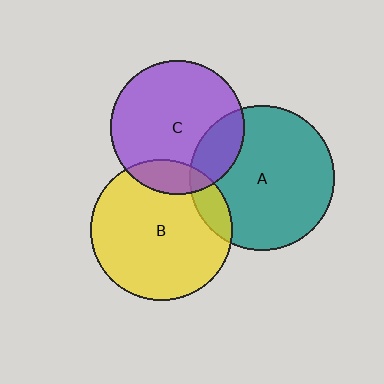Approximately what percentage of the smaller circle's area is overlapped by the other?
Approximately 15%.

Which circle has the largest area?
Circle A (teal).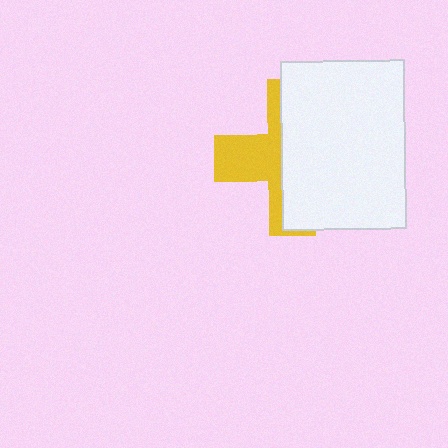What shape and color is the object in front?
The object in front is a white rectangle.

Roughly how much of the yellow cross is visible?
A small part of it is visible (roughly 37%).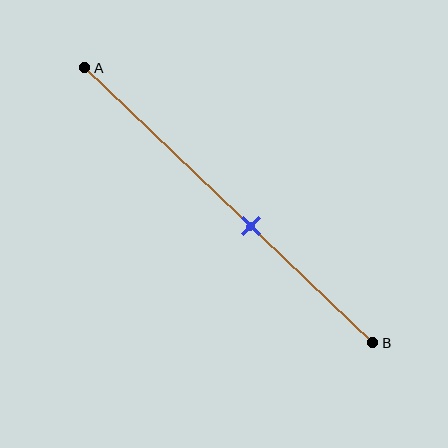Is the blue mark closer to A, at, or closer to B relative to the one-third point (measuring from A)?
The blue mark is closer to point B than the one-third point of segment AB.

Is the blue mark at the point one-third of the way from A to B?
No, the mark is at about 60% from A, not at the 33% one-third point.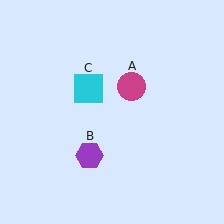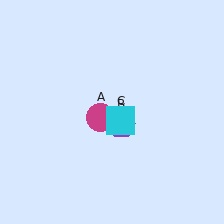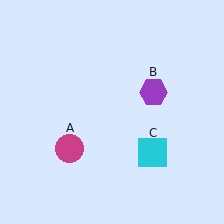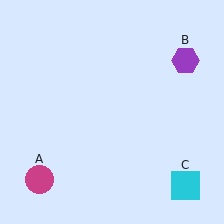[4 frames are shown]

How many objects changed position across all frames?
3 objects changed position: magenta circle (object A), purple hexagon (object B), cyan square (object C).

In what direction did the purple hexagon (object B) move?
The purple hexagon (object B) moved up and to the right.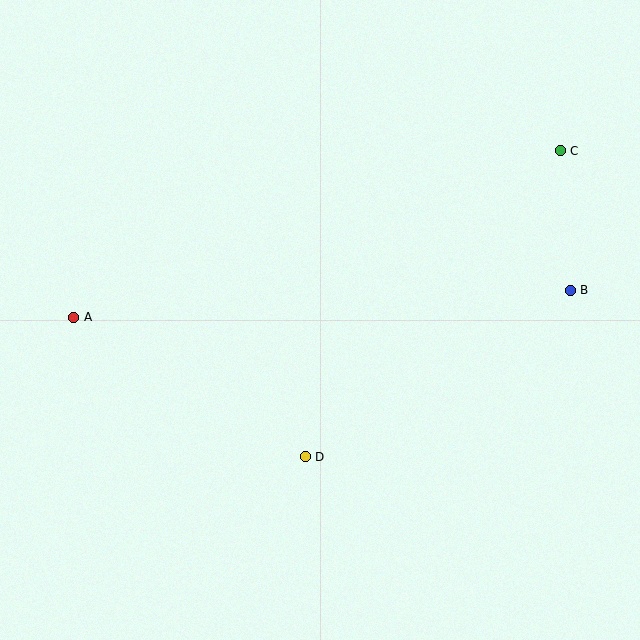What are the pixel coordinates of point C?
Point C is at (560, 151).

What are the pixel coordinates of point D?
Point D is at (305, 457).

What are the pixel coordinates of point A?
Point A is at (74, 317).